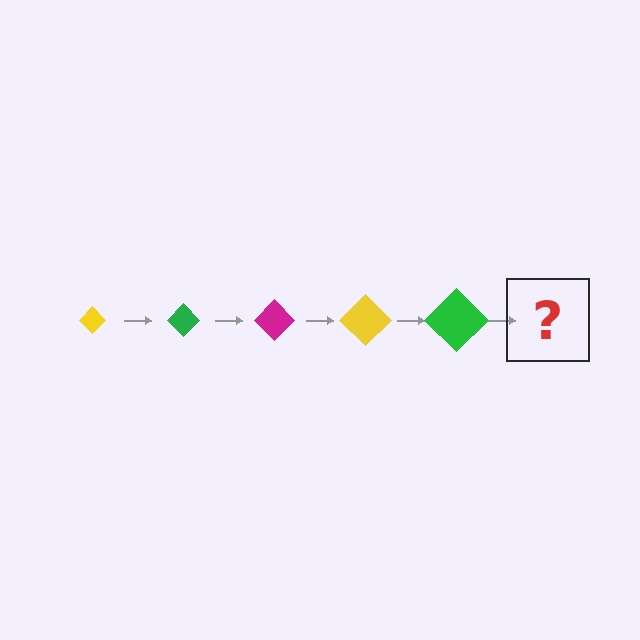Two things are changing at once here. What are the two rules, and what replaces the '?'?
The two rules are that the diamond grows larger each step and the color cycles through yellow, green, and magenta. The '?' should be a magenta diamond, larger than the previous one.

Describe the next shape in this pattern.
It should be a magenta diamond, larger than the previous one.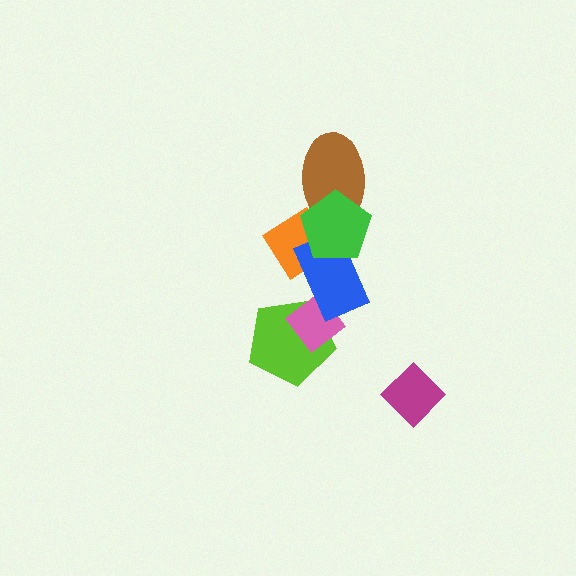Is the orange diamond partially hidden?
Yes, it is partially covered by another shape.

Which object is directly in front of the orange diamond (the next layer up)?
The blue rectangle is directly in front of the orange diamond.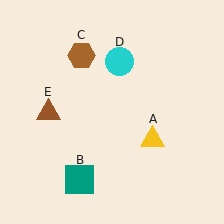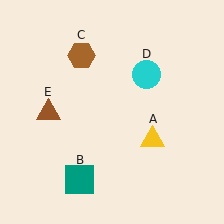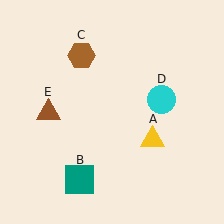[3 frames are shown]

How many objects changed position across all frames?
1 object changed position: cyan circle (object D).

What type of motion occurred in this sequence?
The cyan circle (object D) rotated clockwise around the center of the scene.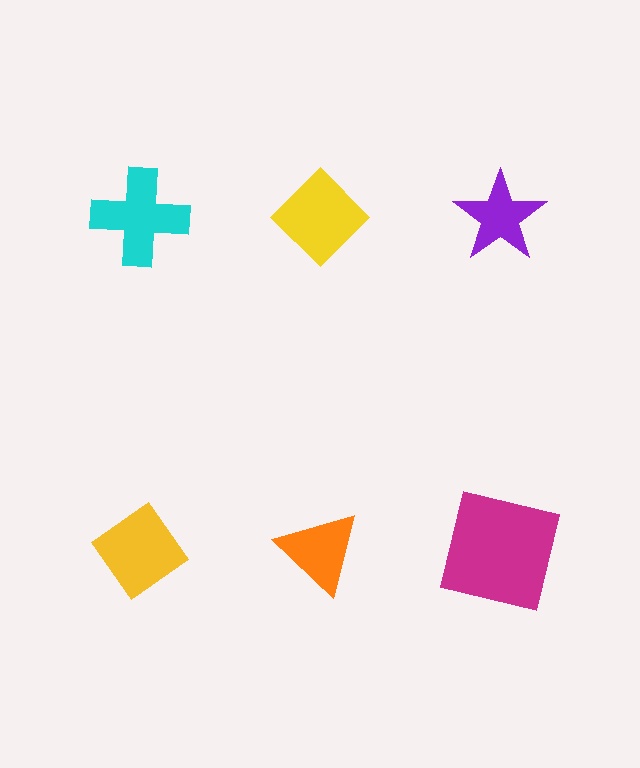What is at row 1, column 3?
A purple star.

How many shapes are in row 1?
3 shapes.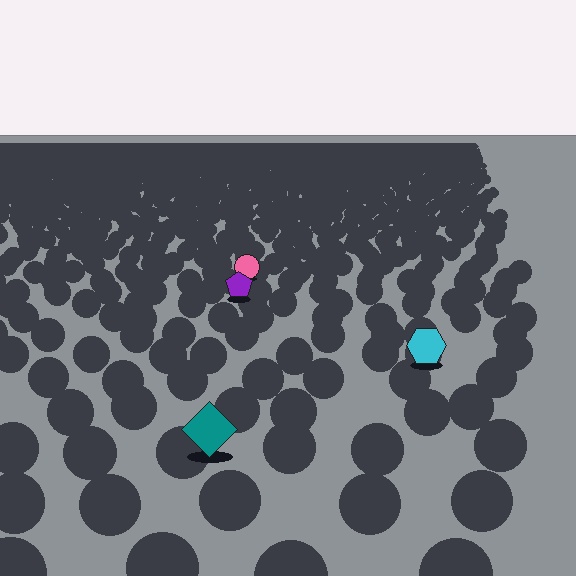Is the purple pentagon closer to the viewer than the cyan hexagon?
No. The cyan hexagon is closer — you can tell from the texture gradient: the ground texture is coarser near it.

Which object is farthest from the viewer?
The pink circle is farthest from the viewer. It appears smaller and the ground texture around it is denser.